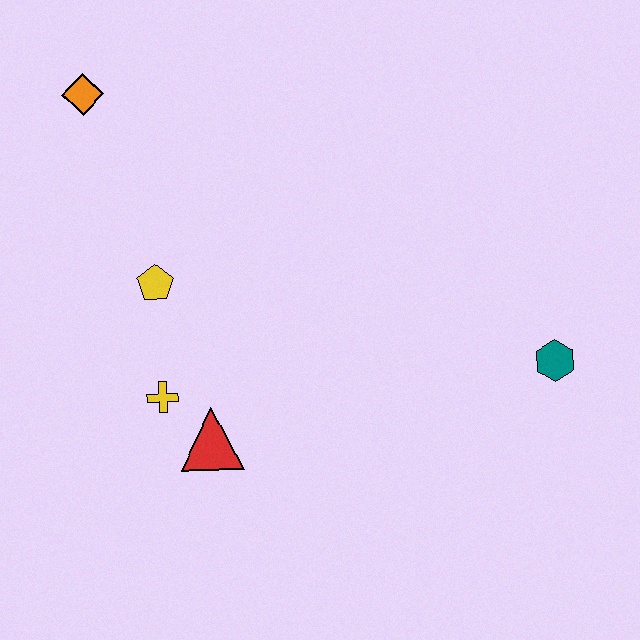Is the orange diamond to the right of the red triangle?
No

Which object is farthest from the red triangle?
The orange diamond is farthest from the red triangle.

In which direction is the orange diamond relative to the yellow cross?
The orange diamond is above the yellow cross.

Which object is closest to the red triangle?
The yellow cross is closest to the red triangle.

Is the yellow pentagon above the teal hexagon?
Yes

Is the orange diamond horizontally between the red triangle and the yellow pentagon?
No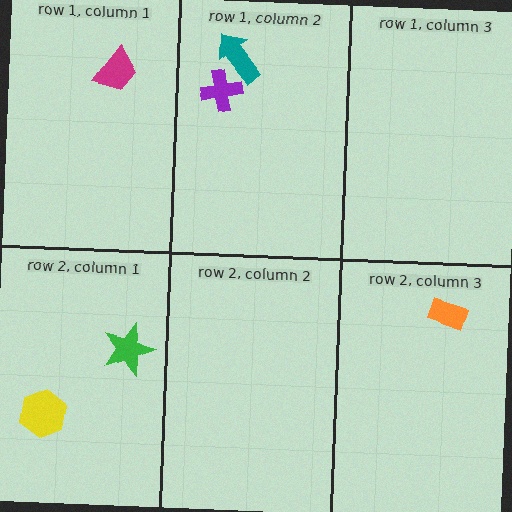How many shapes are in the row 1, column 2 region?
2.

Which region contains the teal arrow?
The row 1, column 2 region.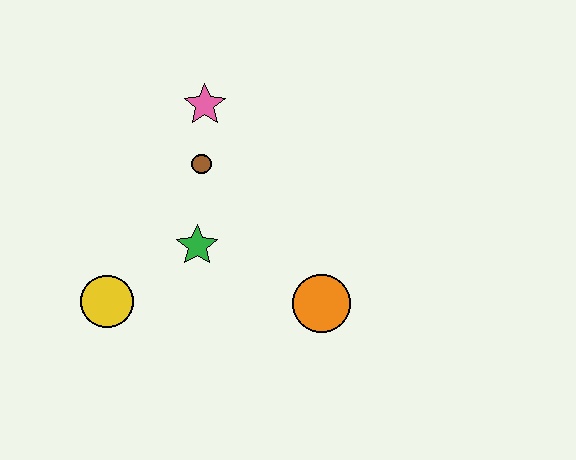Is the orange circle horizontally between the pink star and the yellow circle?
No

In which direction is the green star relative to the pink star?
The green star is below the pink star.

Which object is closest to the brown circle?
The pink star is closest to the brown circle.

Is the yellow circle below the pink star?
Yes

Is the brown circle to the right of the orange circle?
No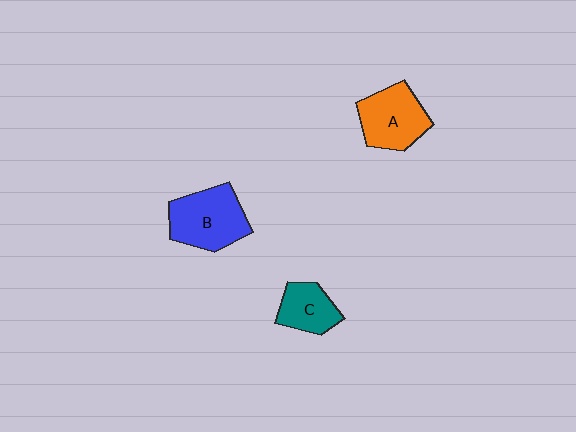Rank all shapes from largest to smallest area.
From largest to smallest: B (blue), A (orange), C (teal).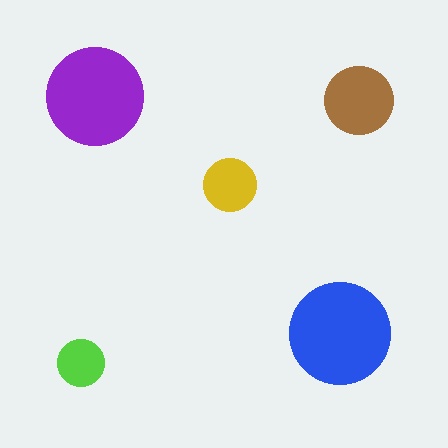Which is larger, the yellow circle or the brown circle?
The brown one.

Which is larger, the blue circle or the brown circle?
The blue one.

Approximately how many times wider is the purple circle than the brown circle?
About 1.5 times wider.